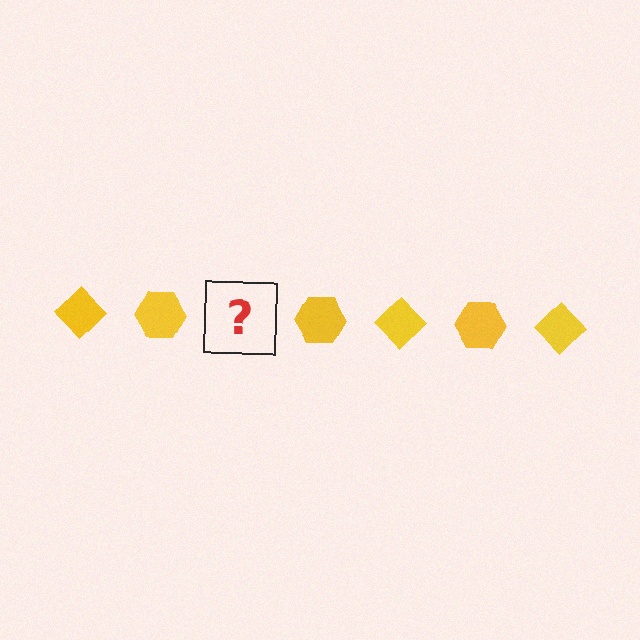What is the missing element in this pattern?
The missing element is a yellow diamond.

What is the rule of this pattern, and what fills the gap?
The rule is that the pattern cycles through diamond, hexagon shapes in yellow. The gap should be filled with a yellow diamond.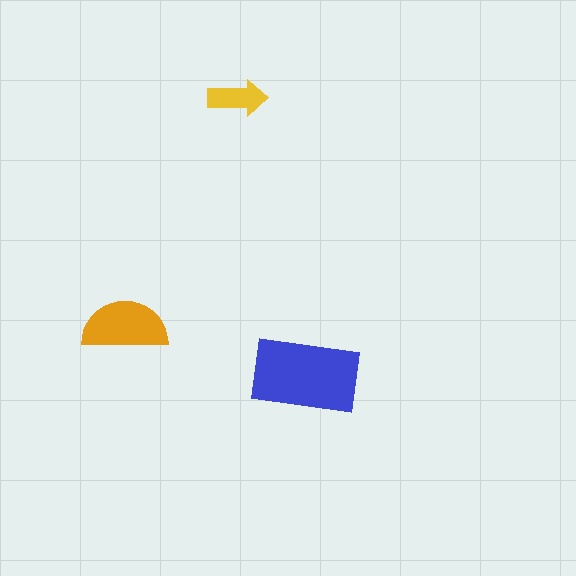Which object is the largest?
The blue rectangle.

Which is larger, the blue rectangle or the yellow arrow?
The blue rectangle.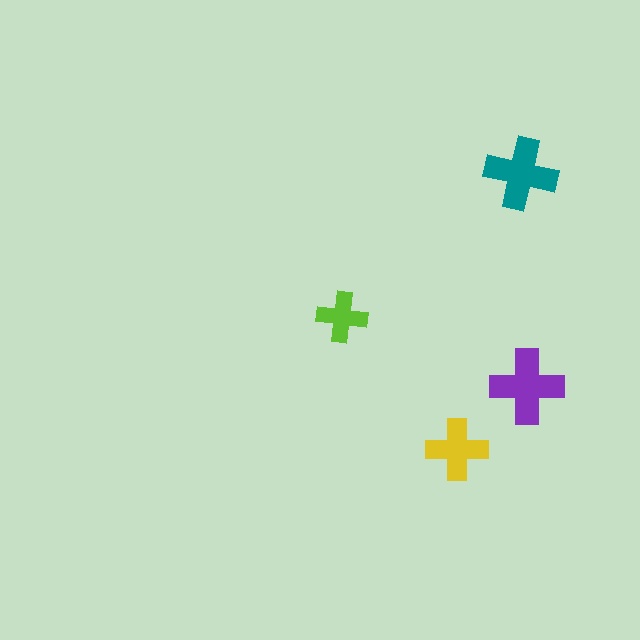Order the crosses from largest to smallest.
the purple one, the teal one, the yellow one, the lime one.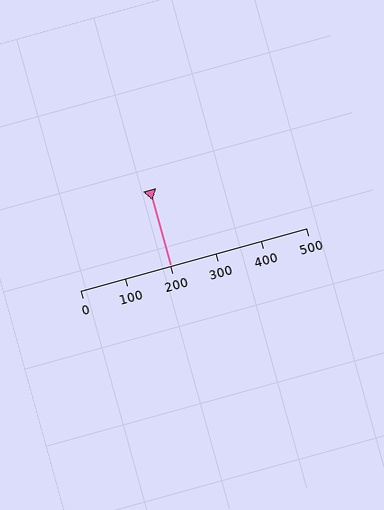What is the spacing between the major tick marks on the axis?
The major ticks are spaced 100 apart.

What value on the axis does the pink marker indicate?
The marker indicates approximately 200.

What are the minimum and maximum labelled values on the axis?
The axis runs from 0 to 500.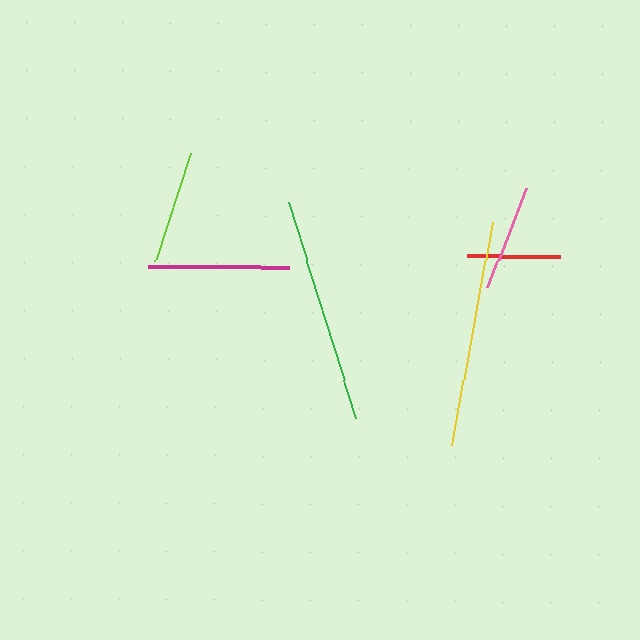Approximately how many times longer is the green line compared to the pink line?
The green line is approximately 2.1 times the length of the pink line.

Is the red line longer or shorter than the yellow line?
The yellow line is longer than the red line.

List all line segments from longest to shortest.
From longest to shortest: yellow, green, magenta, lime, pink, red.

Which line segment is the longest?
The yellow line is the longest at approximately 227 pixels.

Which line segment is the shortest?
The red line is the shortest at approximately 92 pixels.